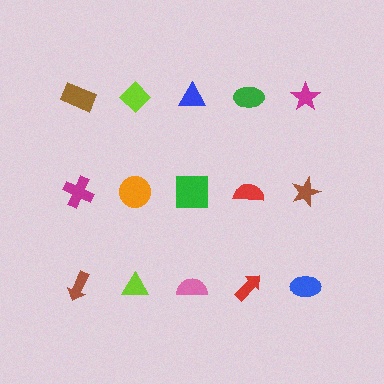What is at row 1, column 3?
A blue triangle.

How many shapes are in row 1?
5 shapes.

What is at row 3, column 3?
A pink semicircle.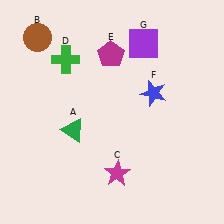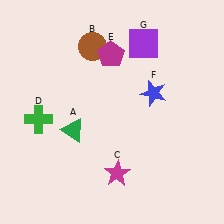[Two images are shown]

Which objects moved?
The objects that moved are: the brown circle (B), the green cross (D).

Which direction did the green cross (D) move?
The green cross (D) moved down.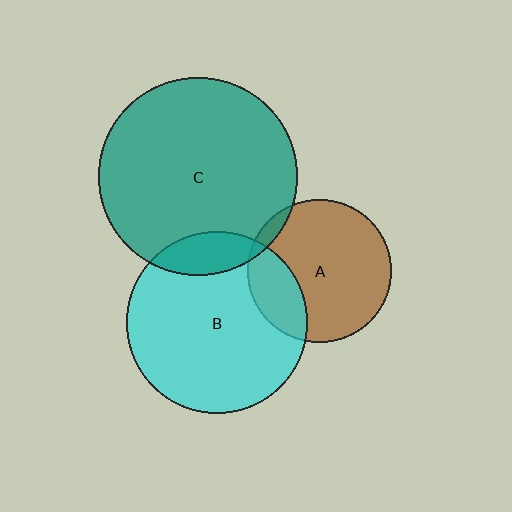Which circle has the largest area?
Circle C (teal).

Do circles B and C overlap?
Yes.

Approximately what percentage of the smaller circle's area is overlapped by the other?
Approximately 15%.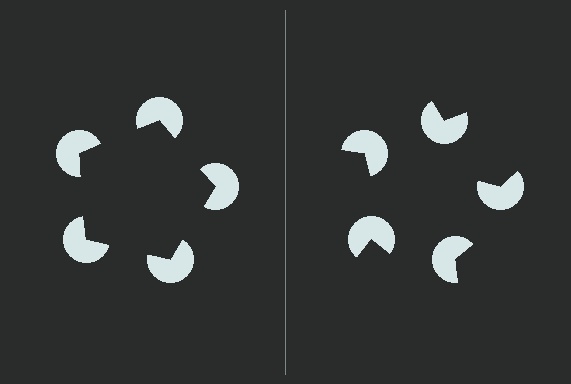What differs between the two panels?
The pac-man discs are positioned identically on both sides; only the wedge orientations differ. On the left they align to a pentagon; on the right they are misaligned.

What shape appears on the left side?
An illusory pentagon.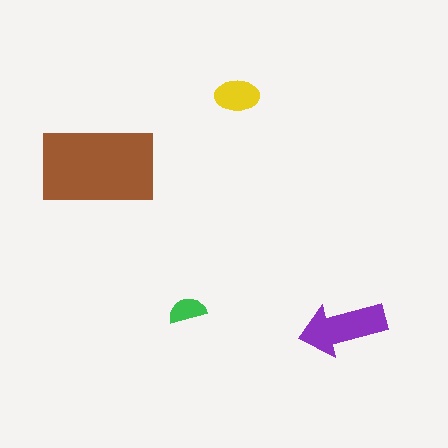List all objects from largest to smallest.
The brown rectangle, the purple arrow, the yellow ellipse, the green semicircle.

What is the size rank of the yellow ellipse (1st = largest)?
3rd.